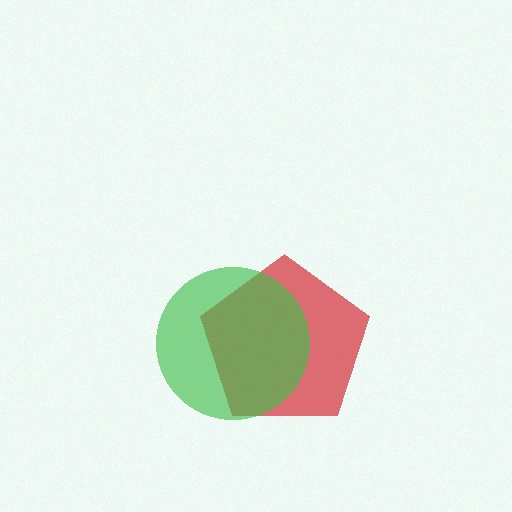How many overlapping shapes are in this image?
There are 2 overlapping shapes in the image.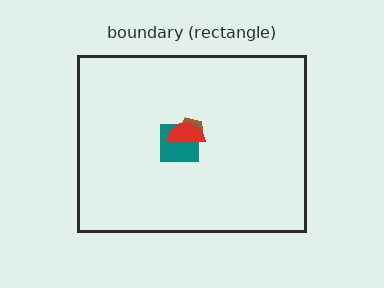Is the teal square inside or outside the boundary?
Inside.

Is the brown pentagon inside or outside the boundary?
Inside.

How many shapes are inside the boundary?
3 inside, 0 outside.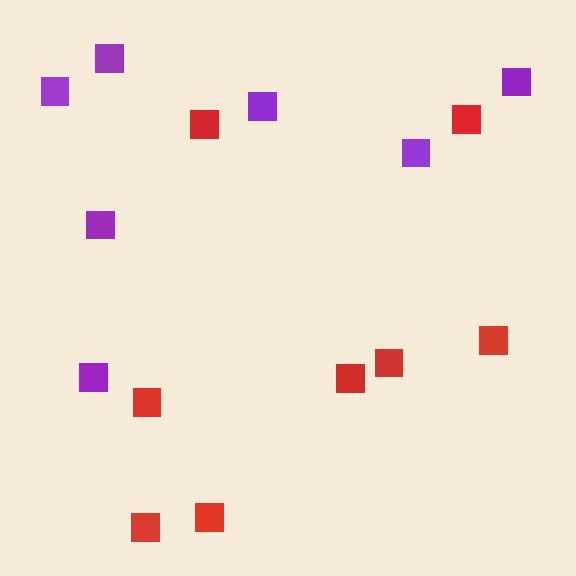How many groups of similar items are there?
There are 2 groups: one group of purple squares (7) and one group of red squares (8).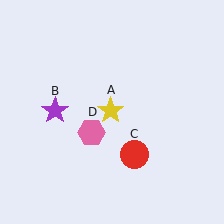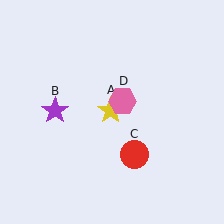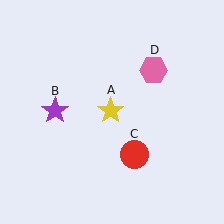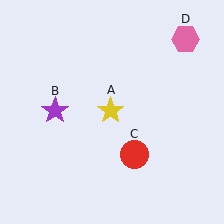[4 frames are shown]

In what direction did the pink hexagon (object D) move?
The pink hexagon (object D) moved up and to the right.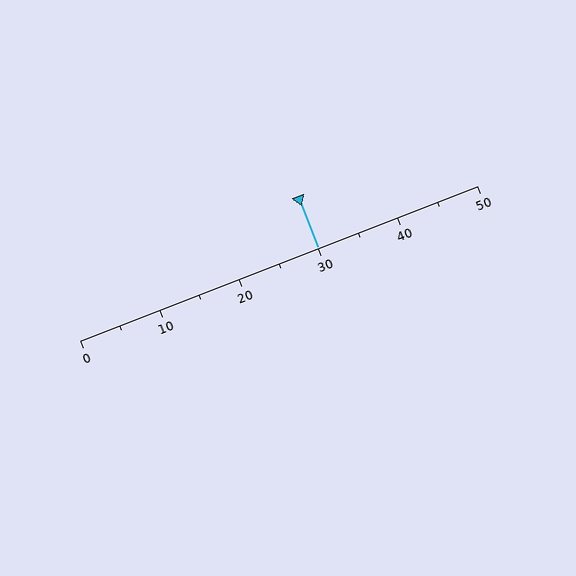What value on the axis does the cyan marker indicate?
The marker indicates approximately 30.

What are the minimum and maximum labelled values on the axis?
The axis runs from 0 to 50.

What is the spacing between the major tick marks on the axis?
The major ticks are spaced 10 apart.